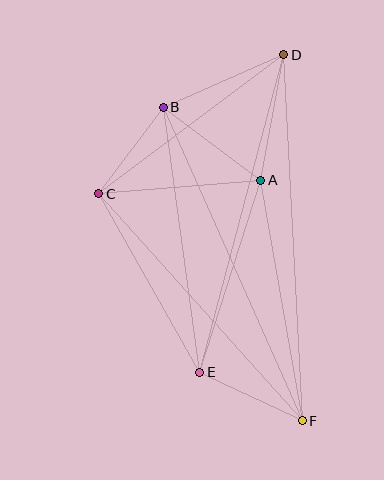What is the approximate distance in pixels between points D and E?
The distance between D and E is approximately 328 pixels.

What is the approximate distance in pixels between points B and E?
The distance between B and E is approximately 268 pixels.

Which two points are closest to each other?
Points B and C are closest to each other.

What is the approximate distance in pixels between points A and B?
The distance between A and B is approximately 122 pixels.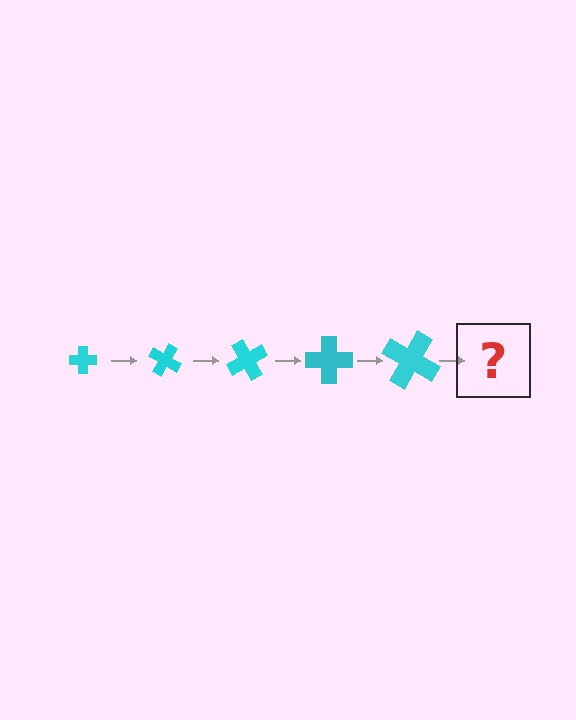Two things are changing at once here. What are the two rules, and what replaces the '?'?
The two rules are that the cross grows larger each step and it rotates 30 degrees each step. The '?' should be a cross, larger than the previous one and rotated 150 degrees from the start.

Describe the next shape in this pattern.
It should be a cross, larger than the previous one and rotated 150 degrees from the start.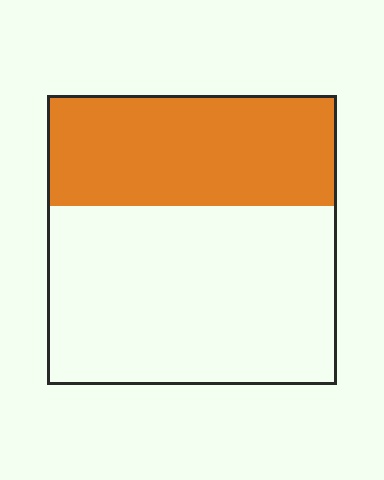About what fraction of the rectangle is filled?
About three eighths (3/8).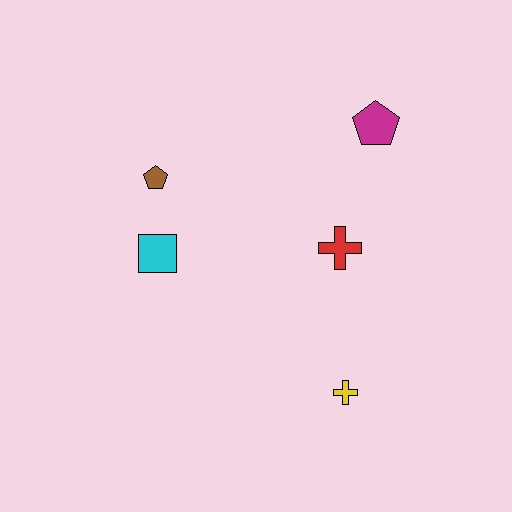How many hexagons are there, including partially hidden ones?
There are no hexagons.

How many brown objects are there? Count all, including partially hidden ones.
There is 1 brown object.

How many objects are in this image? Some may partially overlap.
There are 5 objects.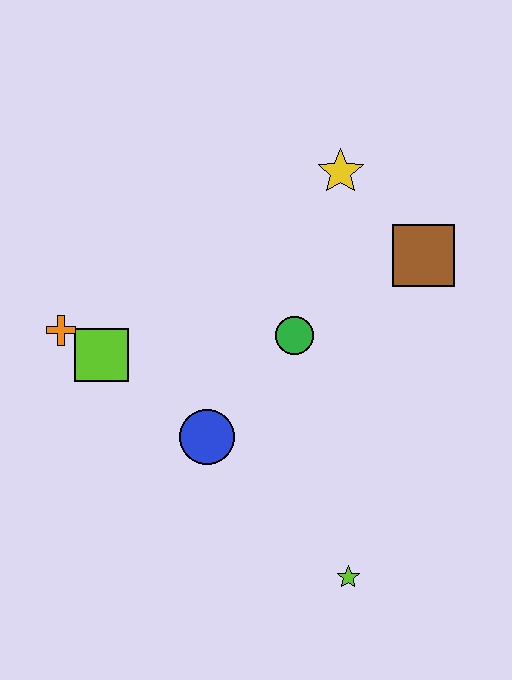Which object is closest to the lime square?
The orange cross is closest to the lime square.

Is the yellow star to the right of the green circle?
Yes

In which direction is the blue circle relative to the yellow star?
The blue circle is below the yellow star.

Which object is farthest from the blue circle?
The yellow star is farthest from the blue circle.